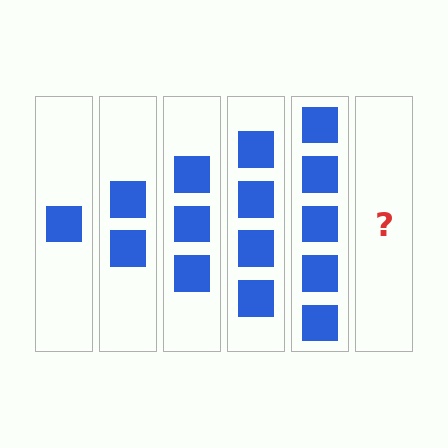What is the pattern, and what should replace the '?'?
The pattern is that each step adds one more square. The '?' should be 6 squares.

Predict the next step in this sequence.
The next step is 6 squares.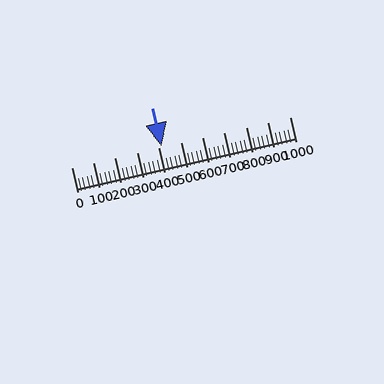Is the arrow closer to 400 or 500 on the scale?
The arrow is closer to 400.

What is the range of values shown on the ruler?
The ruler shows values from 0 to 1000.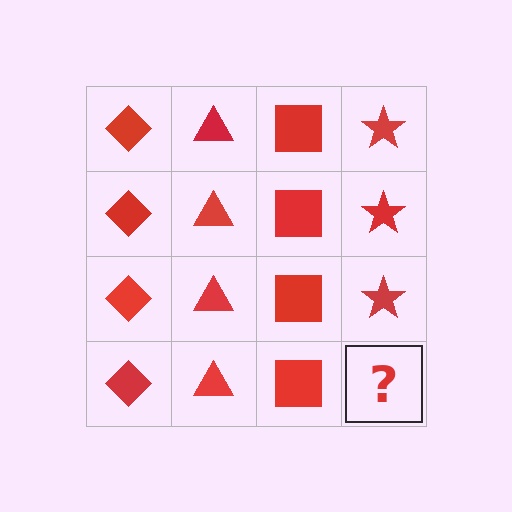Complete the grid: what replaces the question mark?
The question mark should be replaced with a red star.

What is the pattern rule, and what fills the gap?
The rule is that each column has a consistent shape. The gap should be filled with a red star.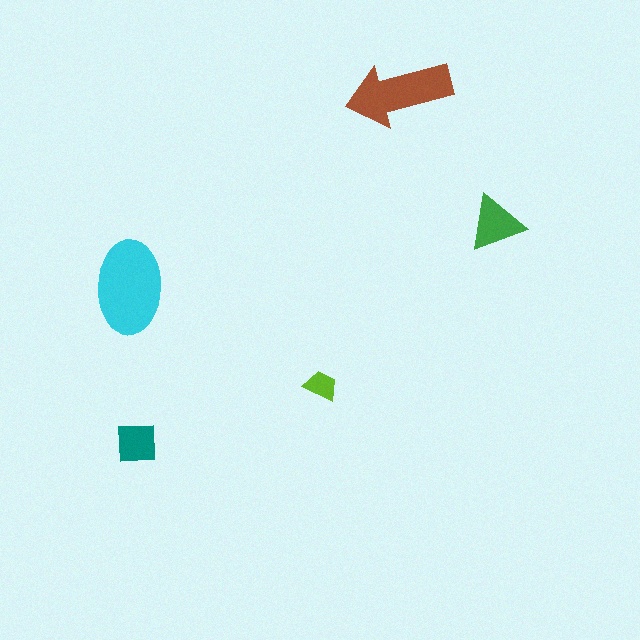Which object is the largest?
The cyan ellipse.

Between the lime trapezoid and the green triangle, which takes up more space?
The green triangle.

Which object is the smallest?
The lime trapezoid.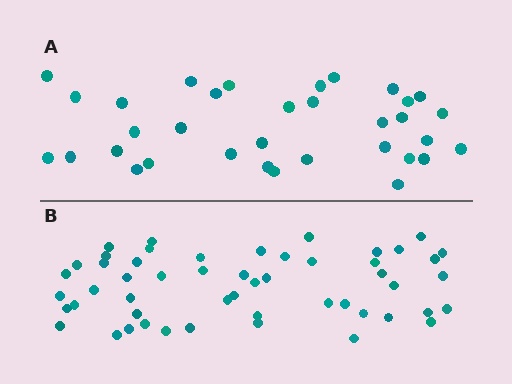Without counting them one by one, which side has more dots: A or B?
Region B (the bottom region) has more dots.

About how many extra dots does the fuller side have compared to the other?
Region B has approximately 20 more dots than region A.